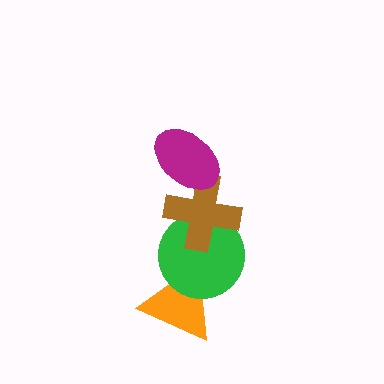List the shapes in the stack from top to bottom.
From top to bottom: the magenta ellipse, the brown cross, the green circle, the orange triangle.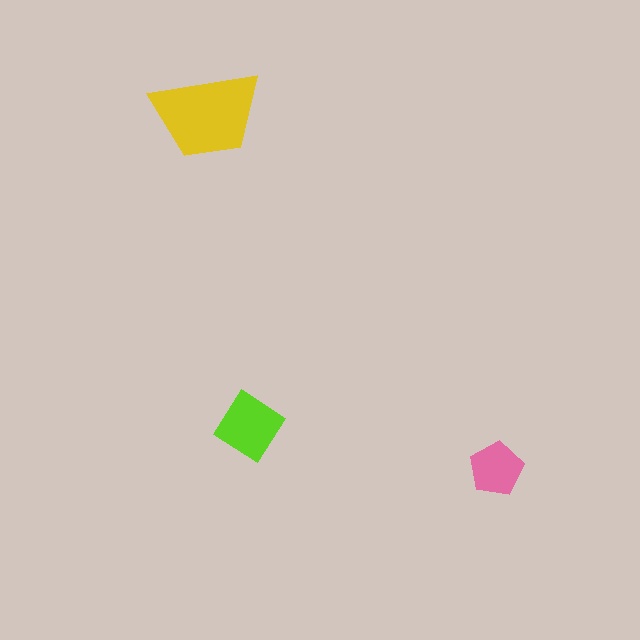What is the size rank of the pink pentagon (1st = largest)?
3rd.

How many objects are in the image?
There are 3 objects in the image.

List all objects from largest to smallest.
The yellow trapezoid, the lime diamond, the pink pentagon.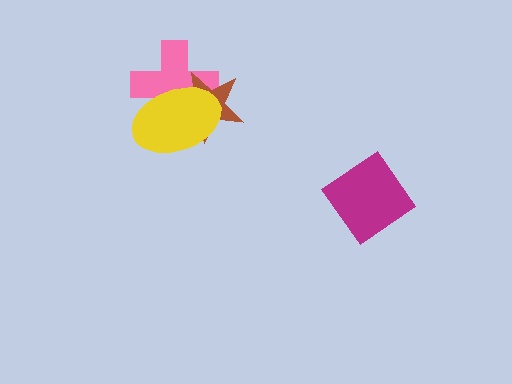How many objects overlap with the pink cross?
2 objects overlap with the pink cross.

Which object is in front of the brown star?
The yellow ellipse is in front of the brown star.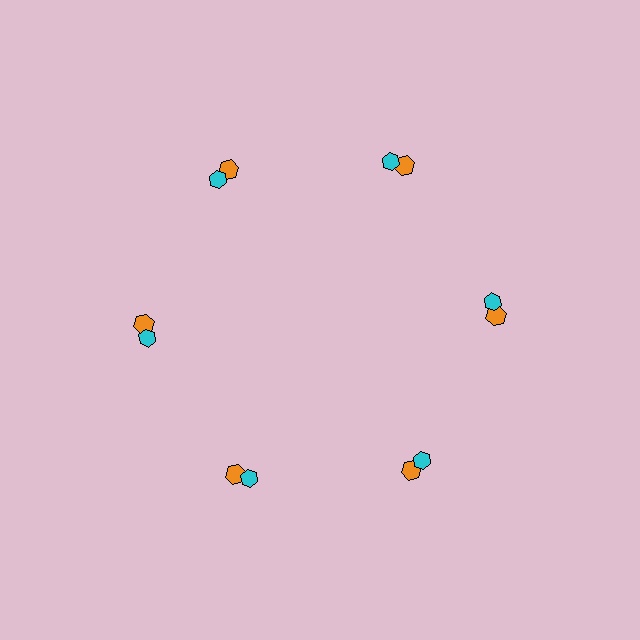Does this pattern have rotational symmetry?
Yes, this pattern has 6-fold rotational symmetry. It looks the same after rotating 60 degrees around the center.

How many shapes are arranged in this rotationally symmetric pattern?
There are 12 shapes, arranged in 6 groups of 2.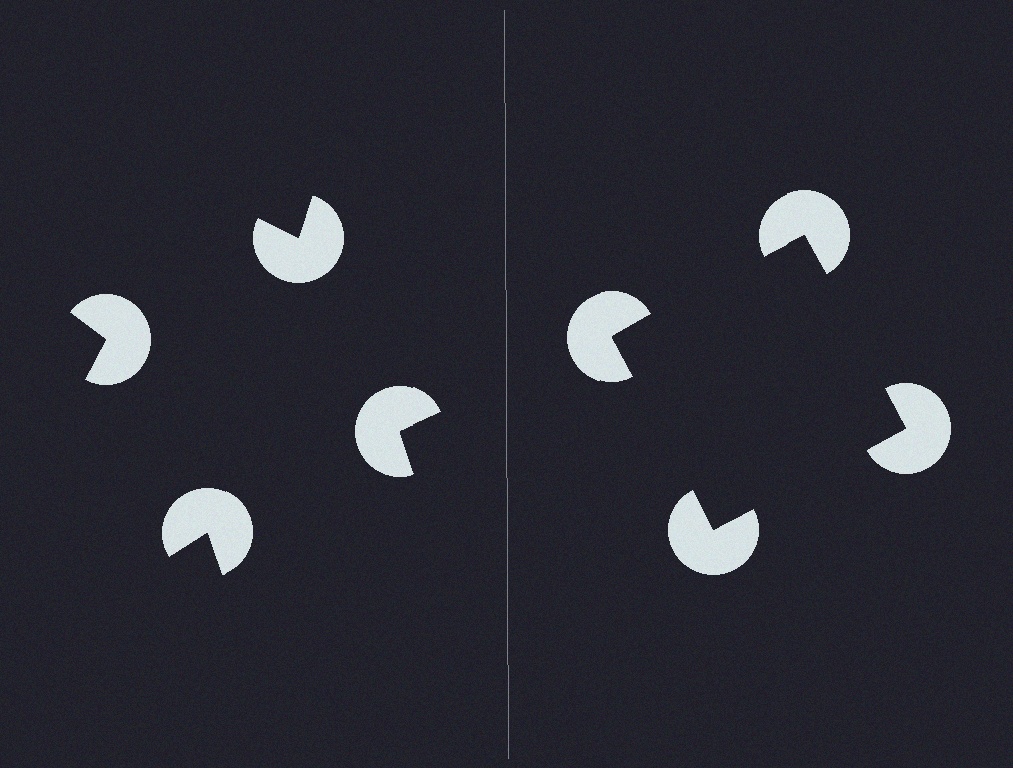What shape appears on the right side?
An illusory square.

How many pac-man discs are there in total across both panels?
8 — 4 on each side.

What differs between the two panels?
The pac-man discs are positioned identically on both sides; only the wedge orientations differ. On the right they align to a square; on the left they are misaligned.